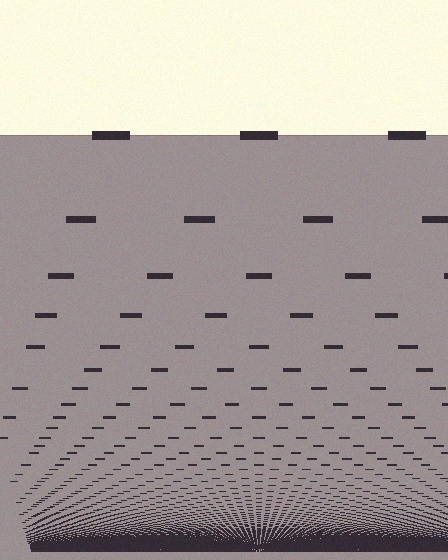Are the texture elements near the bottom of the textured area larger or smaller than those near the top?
Smaller. The gradient is inverted — elements near the bottom are smaller and denser.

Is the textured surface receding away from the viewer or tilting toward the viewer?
The surface appears to tilt toward the viewer. Texture elements get larger and sparser toward the top.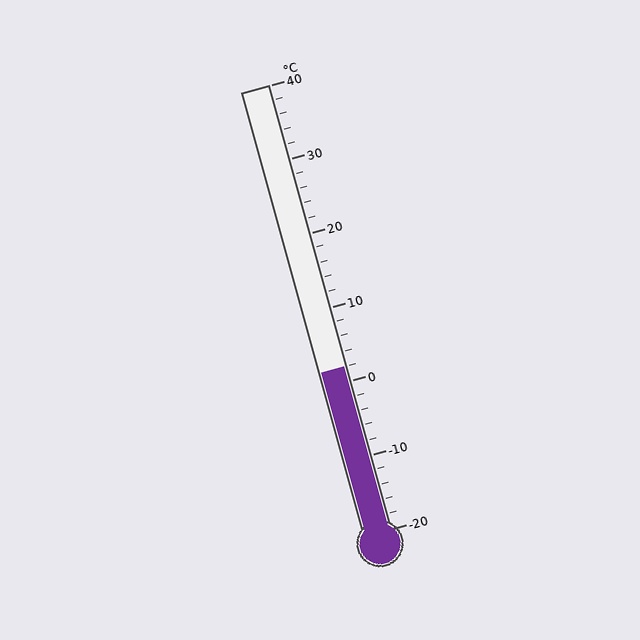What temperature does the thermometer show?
The thermometer shows approximately 2°C.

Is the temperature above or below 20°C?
The temperature is below 20°C.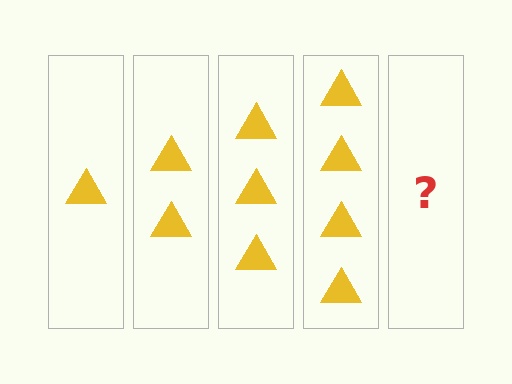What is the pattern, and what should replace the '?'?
The pattern is that each step adds one more triangle. The '?' should be 5 triangles.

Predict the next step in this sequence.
The next step is 5 triangles.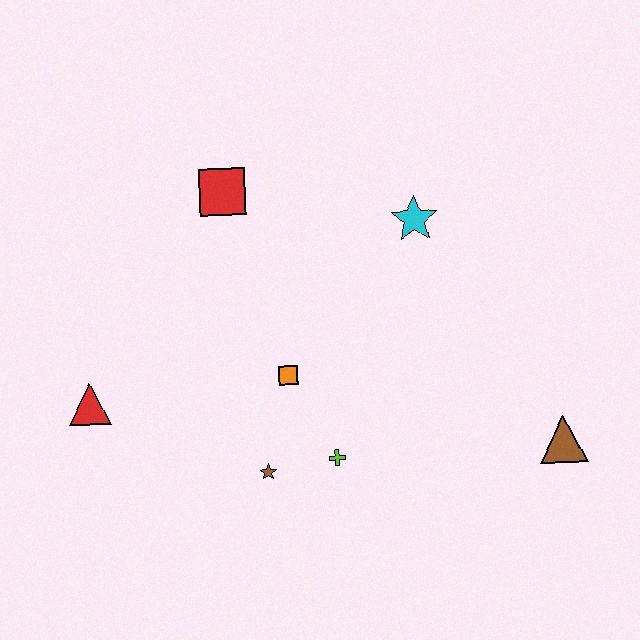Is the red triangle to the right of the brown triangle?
No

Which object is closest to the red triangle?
The brown star is closest to the red triangle.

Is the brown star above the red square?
No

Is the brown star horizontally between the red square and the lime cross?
Yes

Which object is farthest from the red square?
The brown triangle is farthest from the red square.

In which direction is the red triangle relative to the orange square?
The red triangle is to the left of the orange square.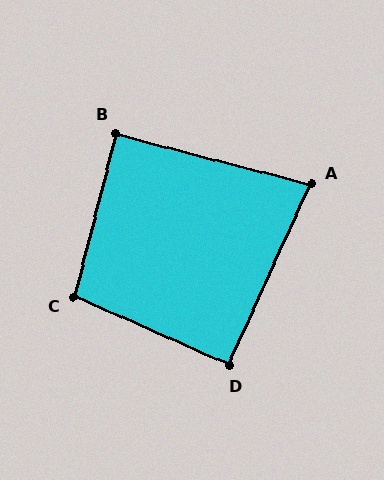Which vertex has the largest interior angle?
C, at approximately 100 degrees.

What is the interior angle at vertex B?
Approximately 90 degrees (approximately right).